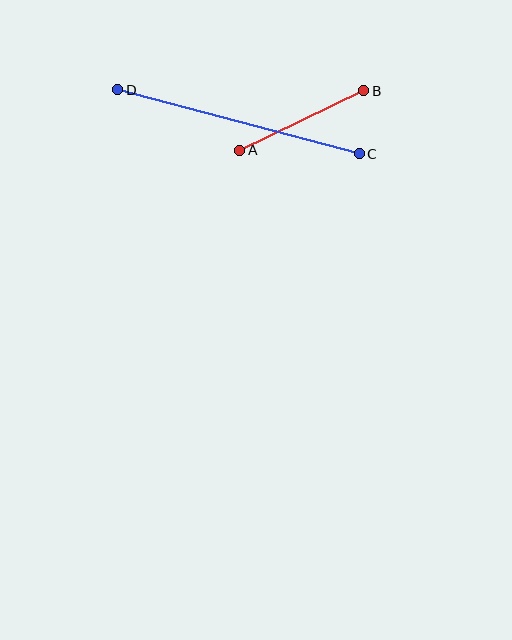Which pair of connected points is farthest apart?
Points C and D are farthest apart.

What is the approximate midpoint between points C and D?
The midpoint is at approximately (238, 122) pixels.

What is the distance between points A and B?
The distance is approximately 138 pixels.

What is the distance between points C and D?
The distance is approximately 250 pixels.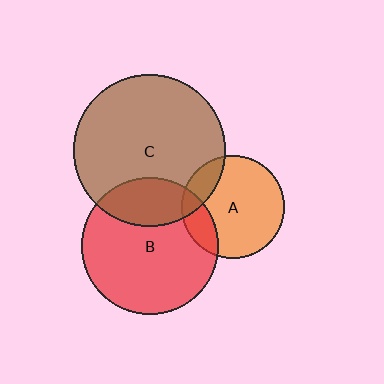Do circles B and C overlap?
Yes.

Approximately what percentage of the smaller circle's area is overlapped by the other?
Approximately 25%.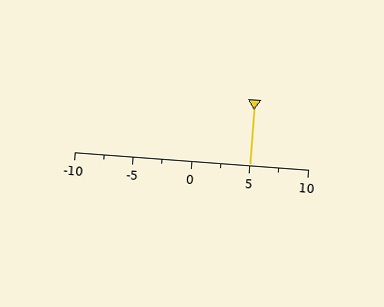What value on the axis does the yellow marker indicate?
The marker indicates approximately 5.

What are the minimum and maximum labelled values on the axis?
The axis runs from -10 to 10.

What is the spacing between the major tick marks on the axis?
The major ticks are spaced 5 apart.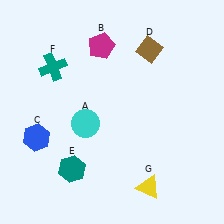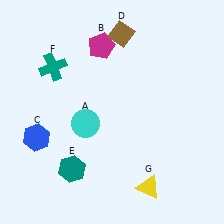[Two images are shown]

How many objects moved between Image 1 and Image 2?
1 object moved between the two images.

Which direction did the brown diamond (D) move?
The brown diamond (D) moved left.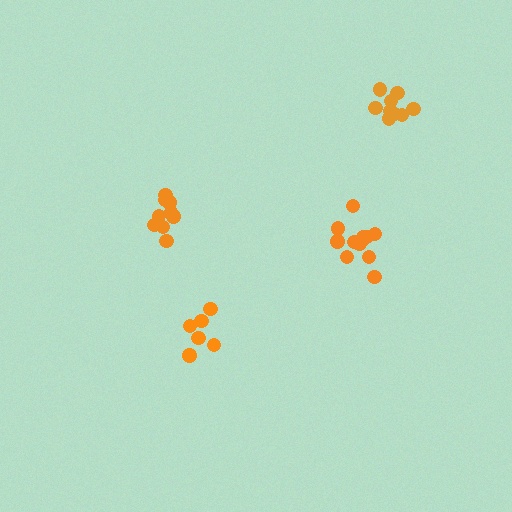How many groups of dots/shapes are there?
There are 4 groups.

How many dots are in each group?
Group 1: 10 dots, Group 2: 12 dots, Group 3: 6 dots, Group 4: 9 dots (37 total).